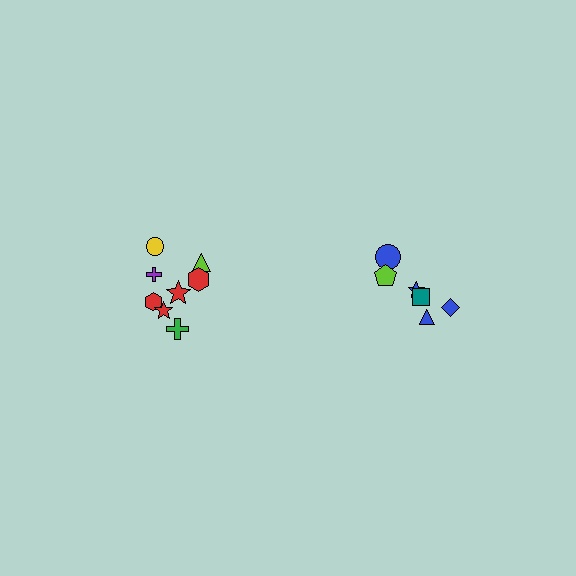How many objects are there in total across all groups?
There are 14 objects.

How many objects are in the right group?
There are 6 objects.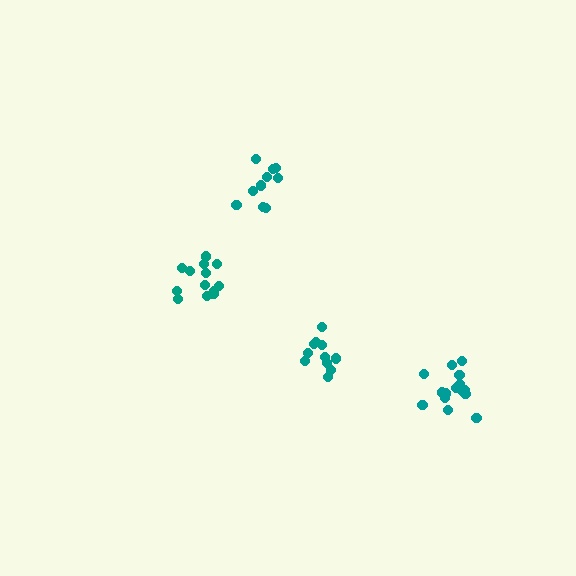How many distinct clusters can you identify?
There are 4 distinct clusters.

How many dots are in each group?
Group 1: 10 dots, Group 2: 15 dots, Group 3: 13 dots, Group 4: 11 dots (49 total).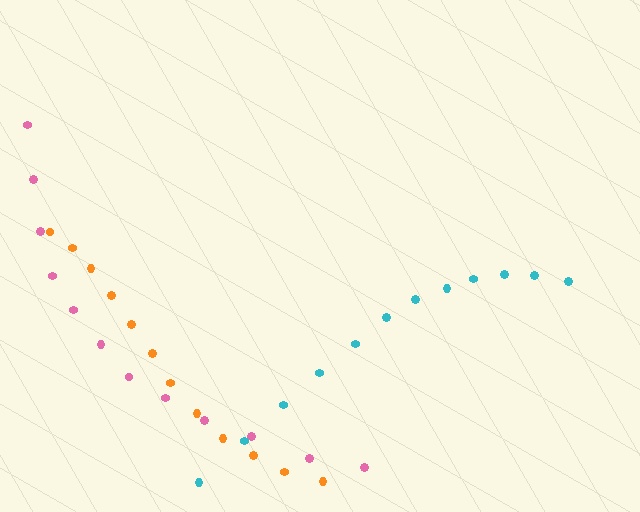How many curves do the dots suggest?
There are 3 distinct paths.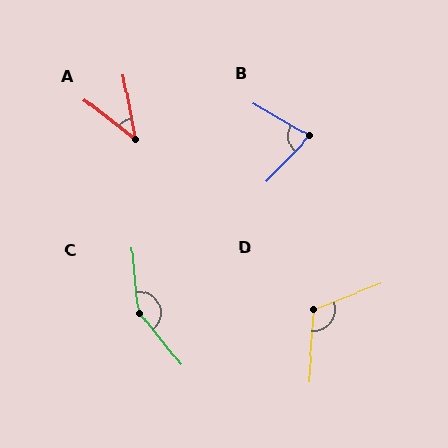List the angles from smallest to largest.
A (42°), B (76°), D (115°), C (147°).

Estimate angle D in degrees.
Approximately 115 degrees.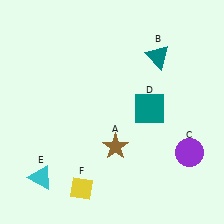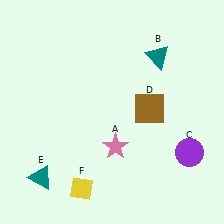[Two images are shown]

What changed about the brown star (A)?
In Image 1, A is brown. In Image 2, it changed to pink.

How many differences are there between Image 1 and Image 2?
There are 3 differences between the two images.